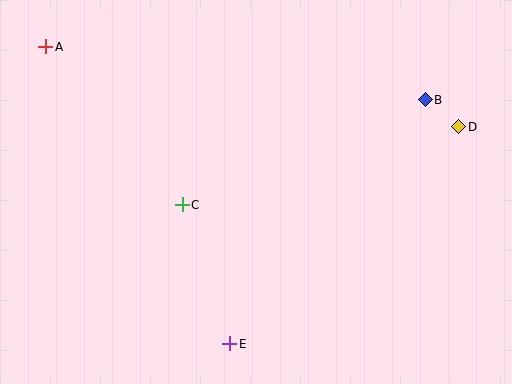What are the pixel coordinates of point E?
Point E is at (230, 344).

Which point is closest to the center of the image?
Point C at (182, 205) is closest to the center.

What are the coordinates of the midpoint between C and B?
The midpoint between C and B is at (304, 152).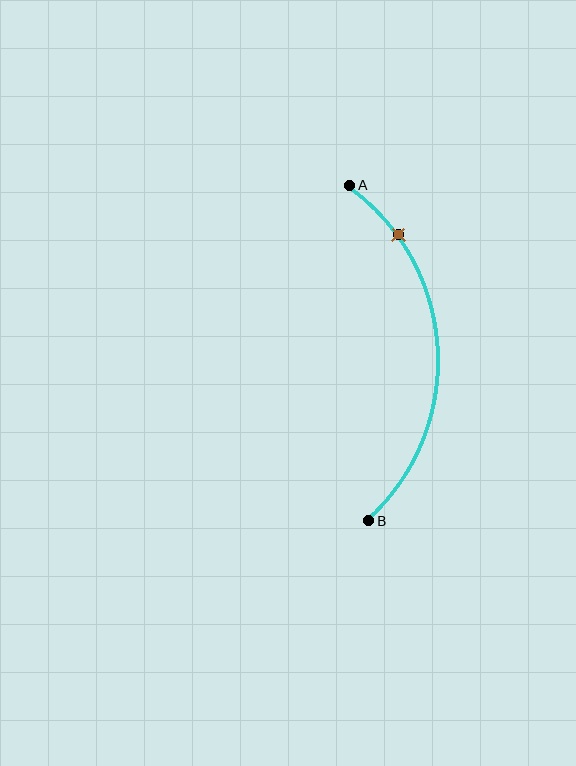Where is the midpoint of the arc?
The arc midpoint is the point on the curve farthest from the straight line joining A and B. It sits to the right of that line.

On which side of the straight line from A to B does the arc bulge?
The arc bulges to the right of the straight line connecting A and B.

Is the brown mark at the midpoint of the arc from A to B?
No. The brown mark lies on the arc but is closer to endpoint A. The arc midpoint would be at the point on the curve equidistant along the arc from both A and B.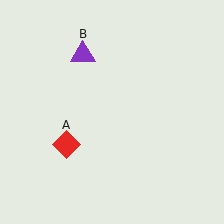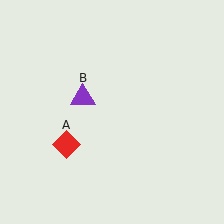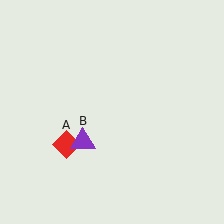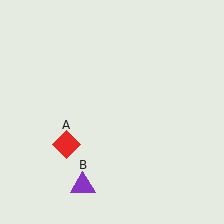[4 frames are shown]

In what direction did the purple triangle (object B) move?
The purple triangle (object B) moved down.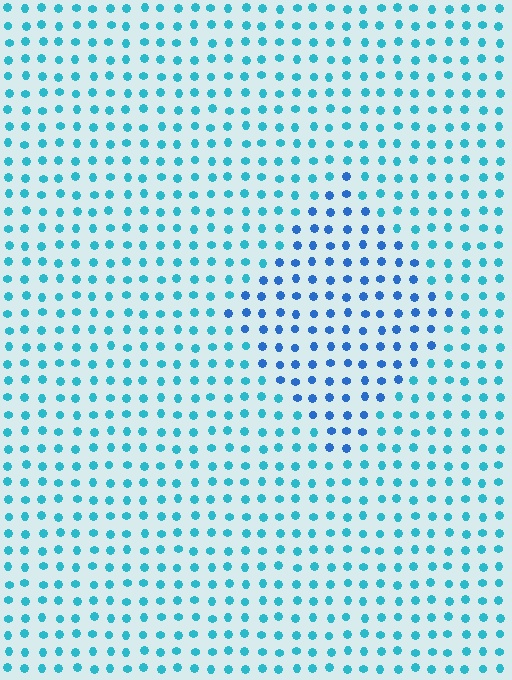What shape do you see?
I see a diamond.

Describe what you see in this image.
The image is filled with small cyan elements in a uniform arrangement. A diamond-shaped region is visible where the elements are tinted to a slightly different hue, forming a subtle color boundary.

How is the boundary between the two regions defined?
The boundary is defined purely by a slight shift in hue (about 29 degrees). Spacing, size, and orientation are identical on both sides.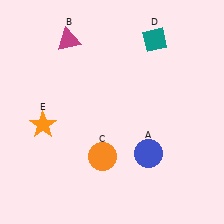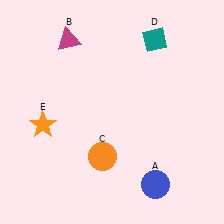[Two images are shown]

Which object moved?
The blue circle (A) moved down.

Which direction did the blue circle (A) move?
The blue circle (A) moved down.